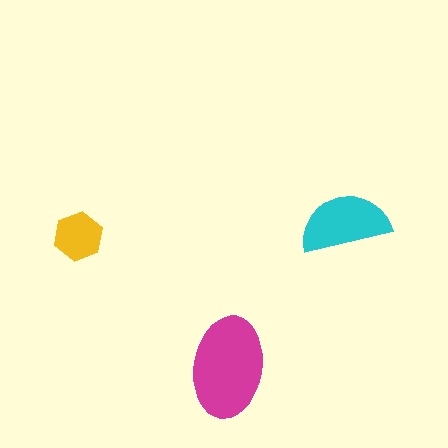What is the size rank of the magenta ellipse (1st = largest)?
1st.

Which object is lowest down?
The magenta ellipse is bottommost.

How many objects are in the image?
There are 3 objects in the image.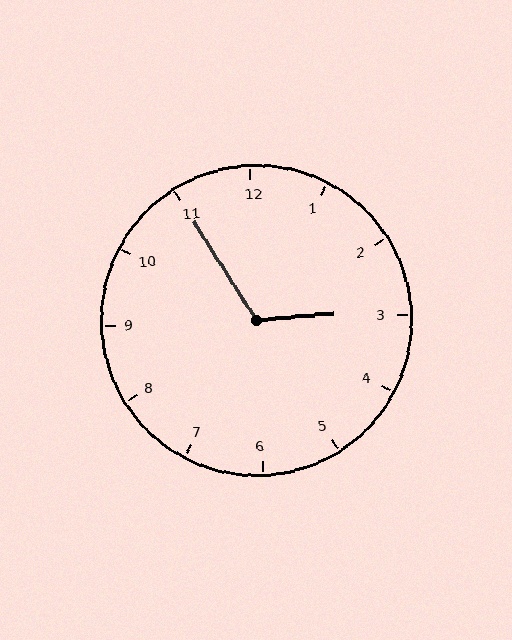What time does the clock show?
2:55.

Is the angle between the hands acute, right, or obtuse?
It is obtuse.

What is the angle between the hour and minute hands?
Approximately 118 degrees.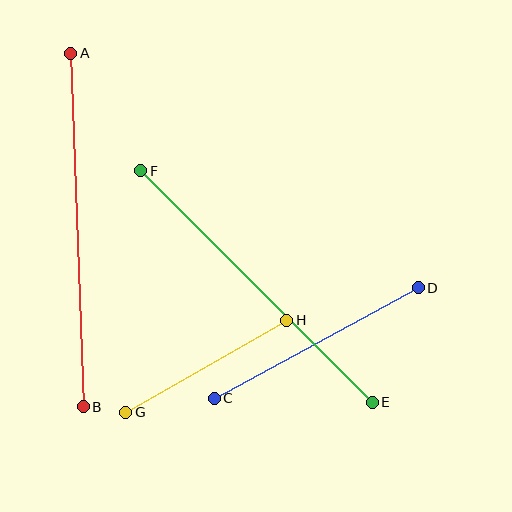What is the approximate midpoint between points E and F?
The midpoint is at approximately (257, 287) pixels.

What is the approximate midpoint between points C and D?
The midpoint is at approximately (316, 343) pixels.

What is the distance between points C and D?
The distance is approximately 232 pixels.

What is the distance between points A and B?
The distance is approximately 354 pixels.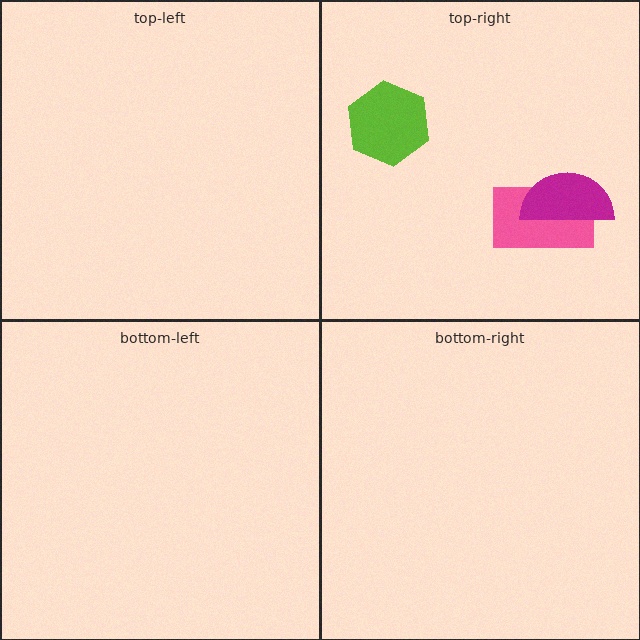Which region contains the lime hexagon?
The top-right region.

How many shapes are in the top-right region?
3.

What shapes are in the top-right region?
The lime hexagon, the pink rectangle, the magenta semicircle.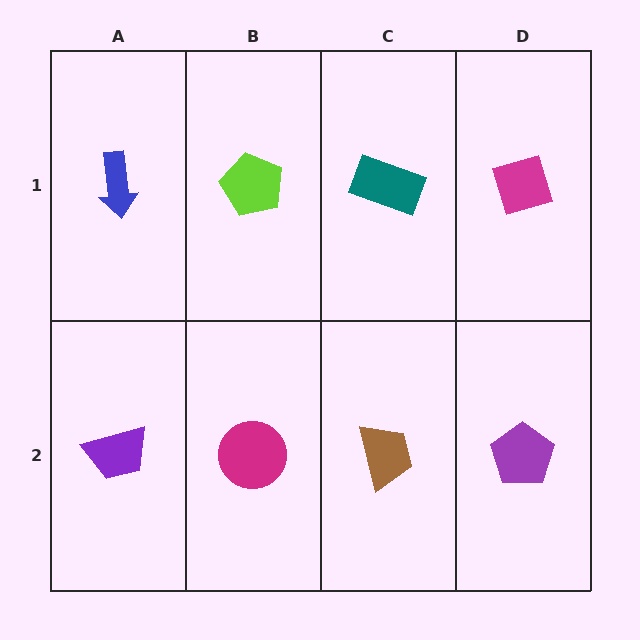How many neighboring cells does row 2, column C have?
3.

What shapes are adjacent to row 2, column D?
A magenta diamond (row 1, column D), a brown trapezoid (row 2, column C).